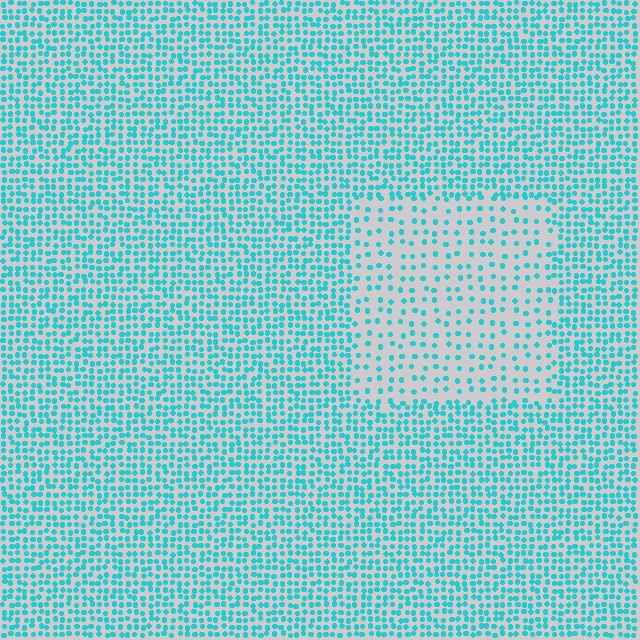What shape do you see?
I see a rectangle.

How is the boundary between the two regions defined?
The boundary is defined by a change in element density (approximately 2.4x ratio). All elements are the same color, size, and shape.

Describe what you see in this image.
The image contains small cyan elements arranged at two different densities. A rectangle-shaped region is visible where the elements are less densely packed than the surrounding area.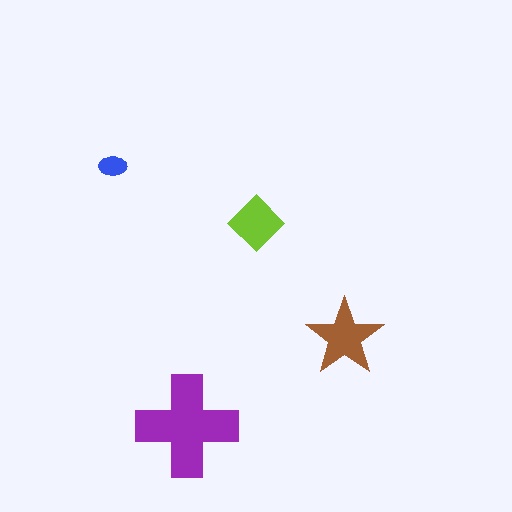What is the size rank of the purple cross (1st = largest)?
1st.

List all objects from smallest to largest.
The blue ellipse, the lime diamond, the brown star, the purple cross.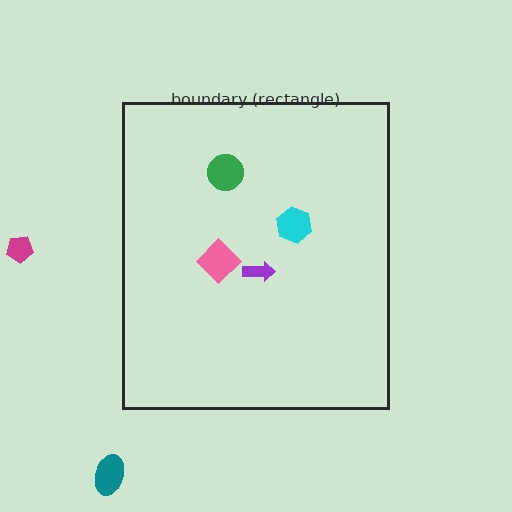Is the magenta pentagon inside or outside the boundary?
Outside.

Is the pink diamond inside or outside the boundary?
Inside.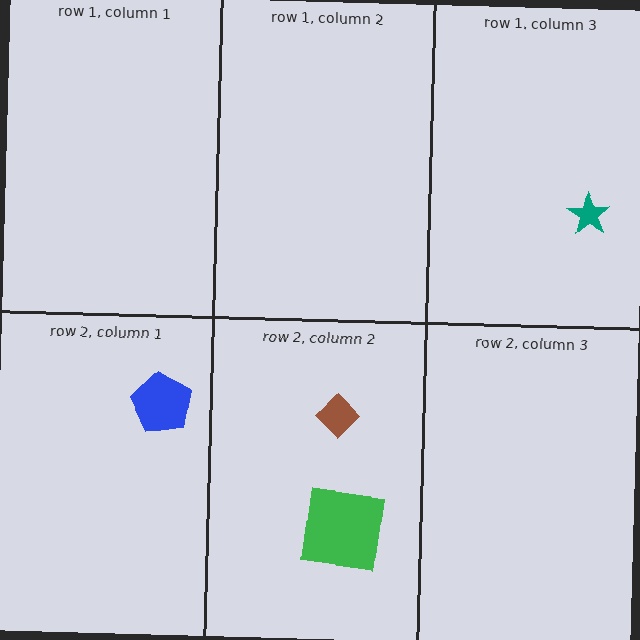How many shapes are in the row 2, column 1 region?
1.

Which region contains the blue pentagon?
The row 2, column 1 region.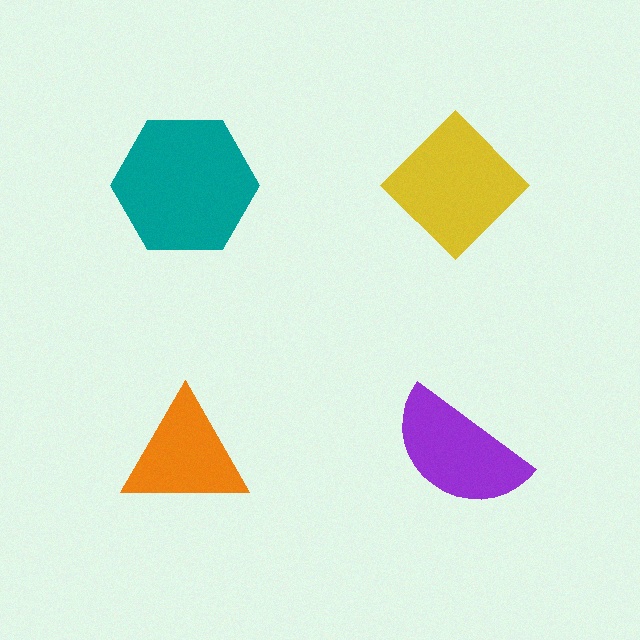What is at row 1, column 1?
A teal hexagon.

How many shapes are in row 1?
2 shapes.